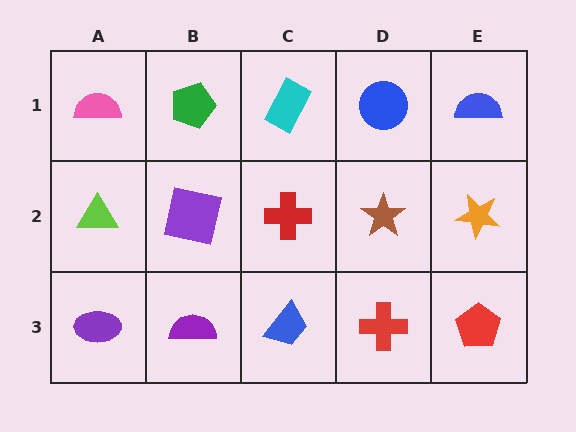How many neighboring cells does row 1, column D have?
3.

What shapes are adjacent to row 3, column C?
A red cross (row 2, column C), a purple semicircle (row 3, column B), a red cross (row 3, column D).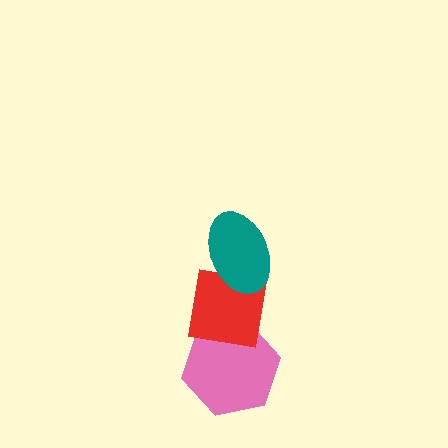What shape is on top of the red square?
The teal ellipse is on top of the red square.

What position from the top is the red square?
The red square is 2nd from the top.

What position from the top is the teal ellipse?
The teal ellipse is 1st from the top.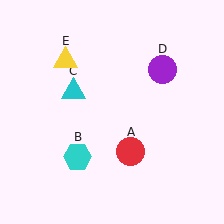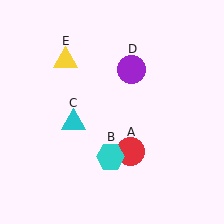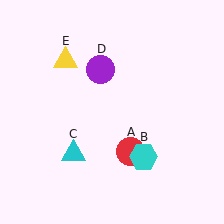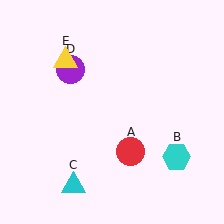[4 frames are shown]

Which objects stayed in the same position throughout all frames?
Red circle (object A) and yellow triangle (object E) remained stationary.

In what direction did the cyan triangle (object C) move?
The cyan triangle (object C) moved down.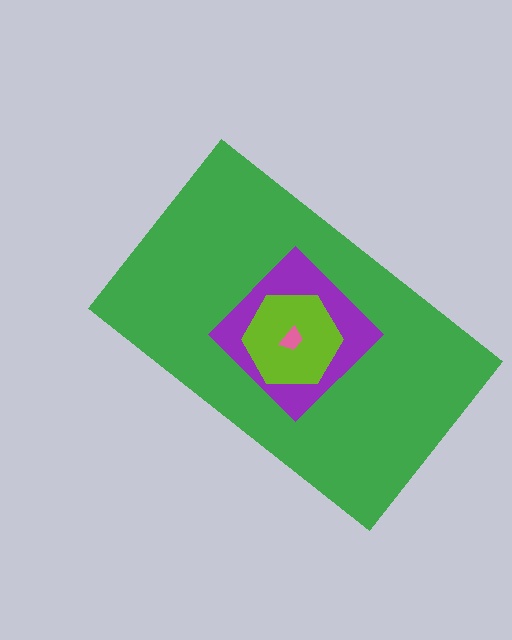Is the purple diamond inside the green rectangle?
Yes.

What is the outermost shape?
The green rectangle.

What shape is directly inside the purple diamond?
The lime hexagon.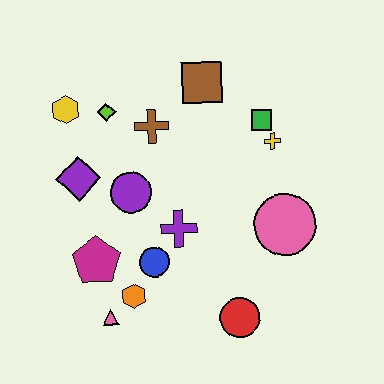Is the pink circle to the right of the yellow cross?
Yes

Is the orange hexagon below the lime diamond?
Yes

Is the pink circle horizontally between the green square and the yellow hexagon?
No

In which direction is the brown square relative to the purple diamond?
The brown square is to the right of the purple diamond.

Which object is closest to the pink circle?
The yellow cross is closest to the pink circle.